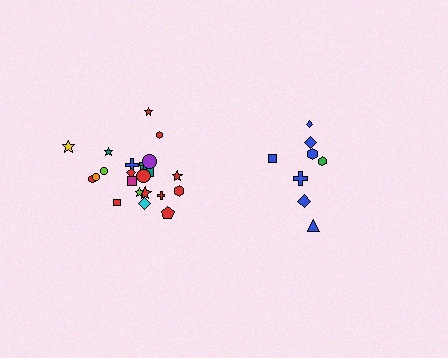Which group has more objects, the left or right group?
The left group.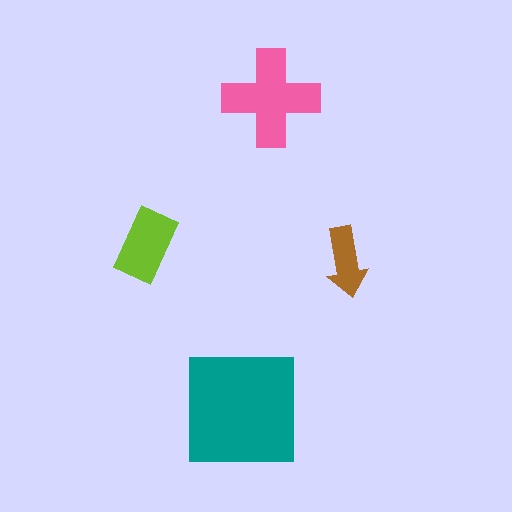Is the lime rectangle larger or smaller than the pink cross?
Smaller.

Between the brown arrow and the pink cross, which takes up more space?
The pink cross.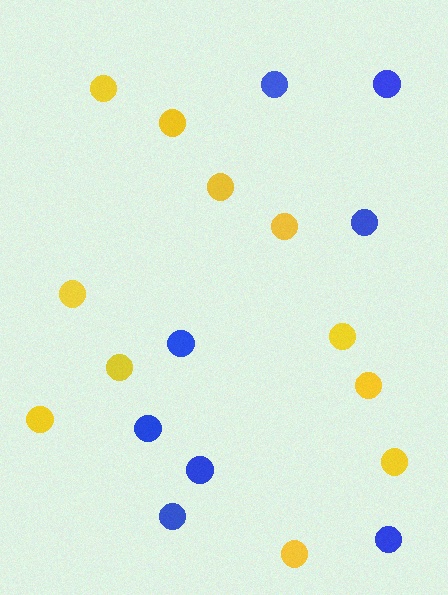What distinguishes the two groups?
There are 2 groups: one group of yellow circles (11) and one group of blue circles (8).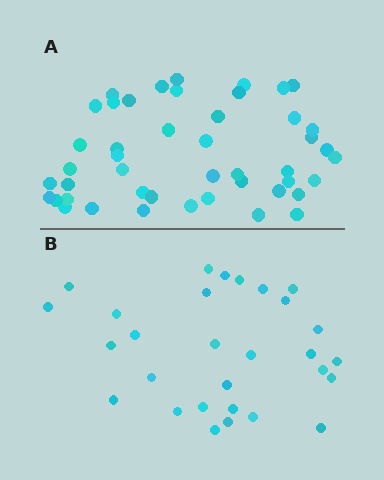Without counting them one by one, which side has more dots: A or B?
Region A (the top region) has more dots.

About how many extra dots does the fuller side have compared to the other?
Region A has approximately 15 more dots than region B.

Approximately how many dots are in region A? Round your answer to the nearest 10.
About 50 dots. (The exact count is 46, which rounds to 50.)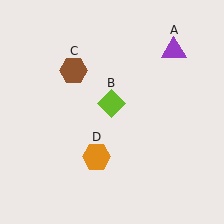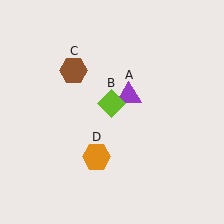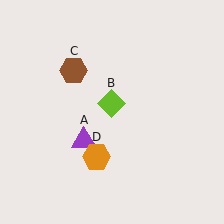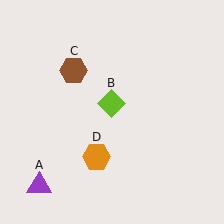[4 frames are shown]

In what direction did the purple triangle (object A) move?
The purple triangle (object A) moved down and to the left.